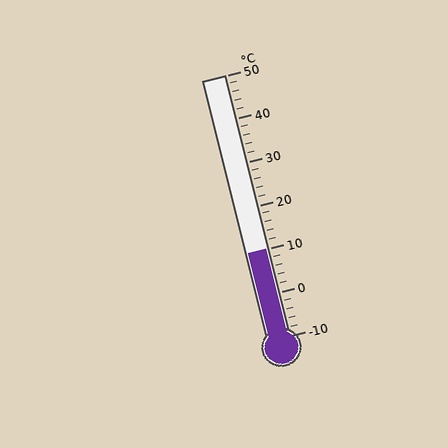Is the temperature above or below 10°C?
The temperature is at 10°C.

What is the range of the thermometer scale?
The thermometer scale ranges from -10°C to 50°C.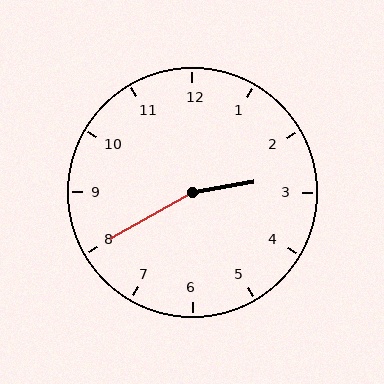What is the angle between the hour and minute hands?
Approximately 160 degrees.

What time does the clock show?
2:40.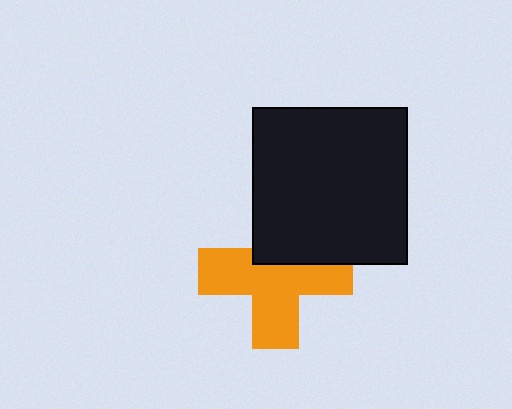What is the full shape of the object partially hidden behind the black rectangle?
The partially hidden object is an orange cross.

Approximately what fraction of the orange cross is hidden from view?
Roughly 35% of the orange cross is hidden behind the black rectangle.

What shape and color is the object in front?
The object in front is a black rectangle.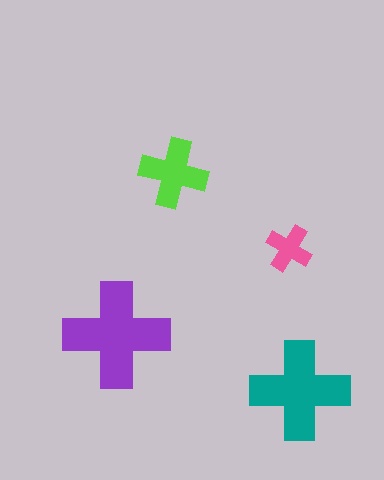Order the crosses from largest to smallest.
the purple one, the teal one, the lime one, the pink one.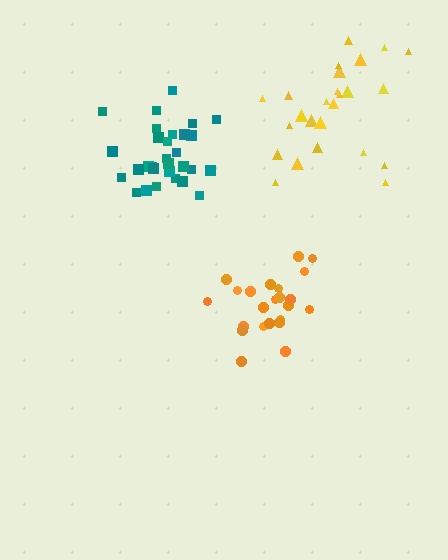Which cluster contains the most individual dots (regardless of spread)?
Teal (30).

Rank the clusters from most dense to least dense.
teal, orange, yellow.